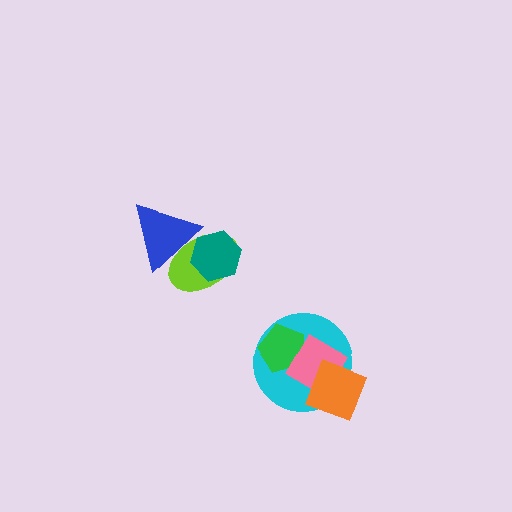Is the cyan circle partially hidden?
Yes, it is partially covered by another shape.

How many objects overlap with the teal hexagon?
2 objects overlap with the teal hexagon.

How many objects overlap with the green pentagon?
2 objects overlap with the green pentagon.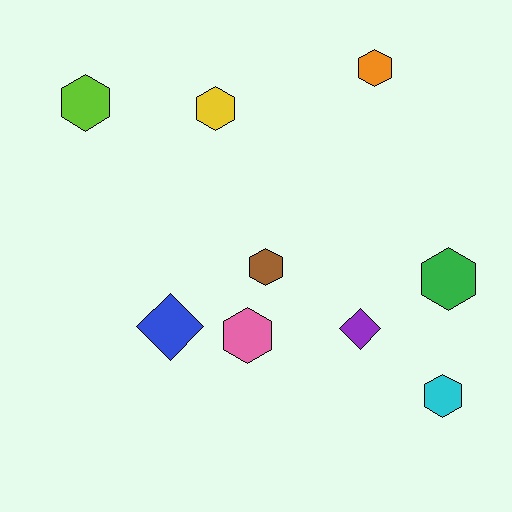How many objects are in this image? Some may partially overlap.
There are 9 objects.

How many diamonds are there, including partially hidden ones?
There are 2 diamonds.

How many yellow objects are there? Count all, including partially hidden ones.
There is 1 yellow object.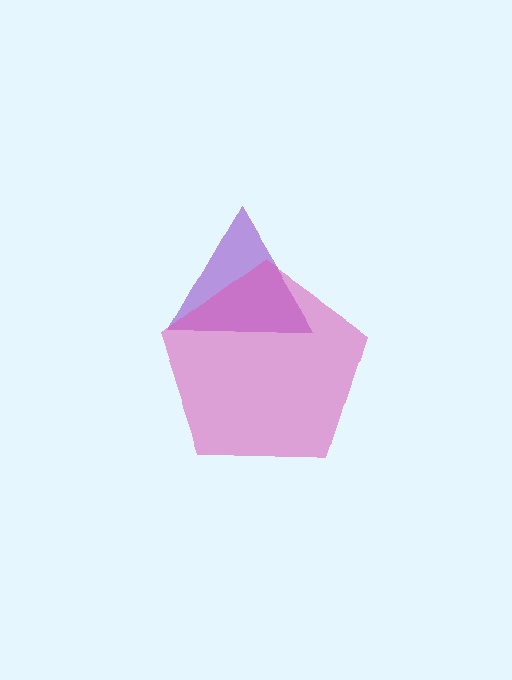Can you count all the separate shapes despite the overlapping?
Yes, there are 2 separate shapes.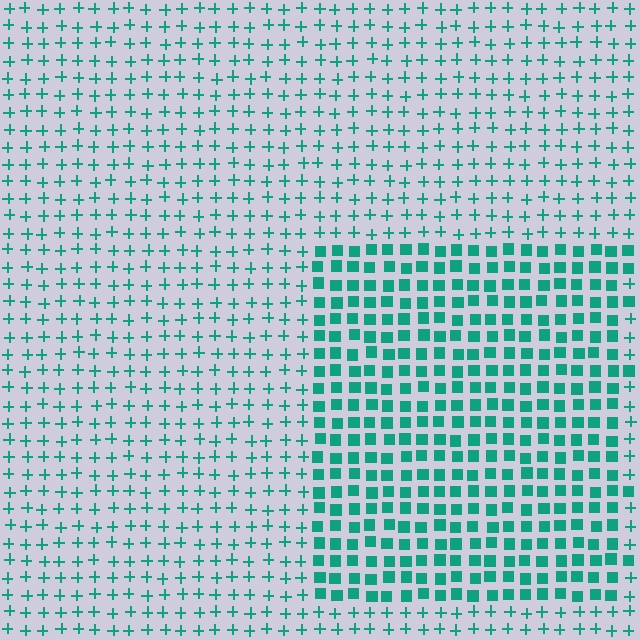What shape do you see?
I see a rectangle.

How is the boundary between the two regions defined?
The boundary is defined by a change in element shape: squares inside vs. plus signs outside. All elements share the same color and spacing.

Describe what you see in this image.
The image is filled with small teal elements arranged in a uniform grid. A rectangle-shaped region contains squares, while the surrounding area contains plus signs. The boundary is defined purely by the change in element shape.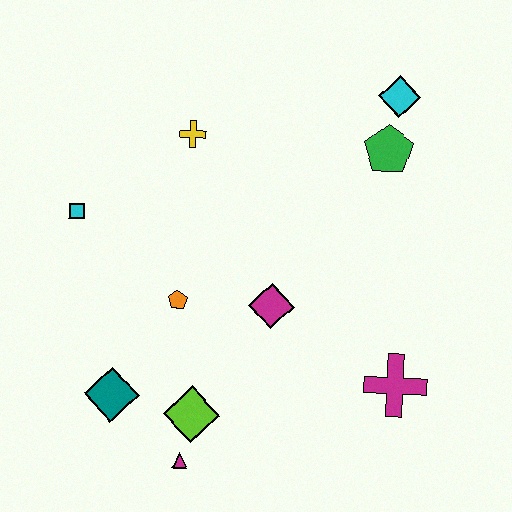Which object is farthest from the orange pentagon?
The cyan diamond is farthest from the orange pentagon.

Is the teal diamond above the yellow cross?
No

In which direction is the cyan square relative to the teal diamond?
The cyan square is above the teal diamond.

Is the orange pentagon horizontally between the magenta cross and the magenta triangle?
No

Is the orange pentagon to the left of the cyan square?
No